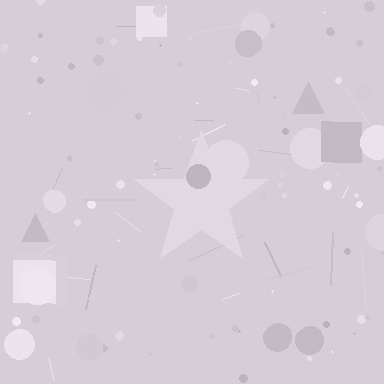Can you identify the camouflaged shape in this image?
The camouflaged shape is a star.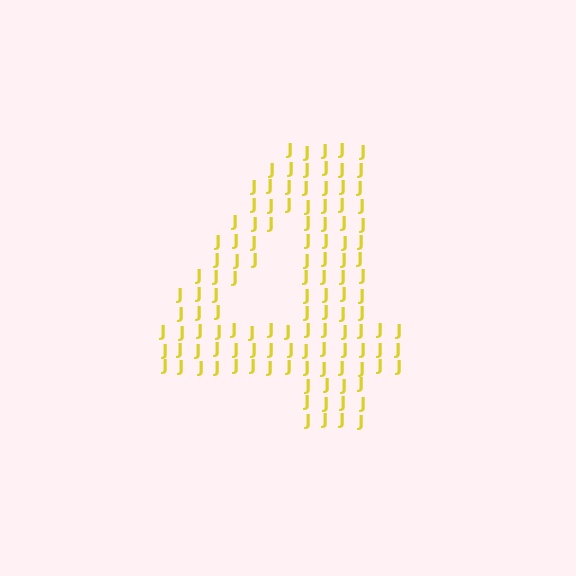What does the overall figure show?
The overall figure shows the digit 4.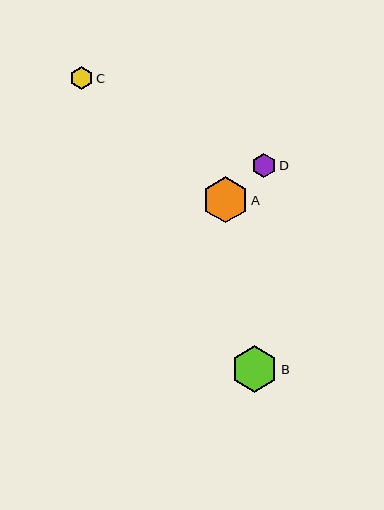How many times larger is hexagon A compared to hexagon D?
Hexagon A is approximately 1.9 times the size of hexagon D.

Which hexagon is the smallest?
Hexagon C is the smallest with a size of approximately 23 pixels.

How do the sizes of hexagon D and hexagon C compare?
Hexagon D and hexagon C are approximately the same size.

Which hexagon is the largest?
Hexagon B is the largest with a size of approximately 47 pixels.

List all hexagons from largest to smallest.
From largest to smallest: B, A, D, C.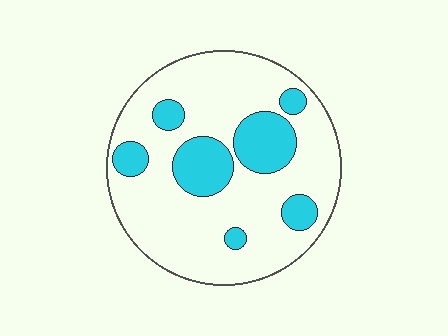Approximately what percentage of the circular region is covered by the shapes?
Approximately 25%.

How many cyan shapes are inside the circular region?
7.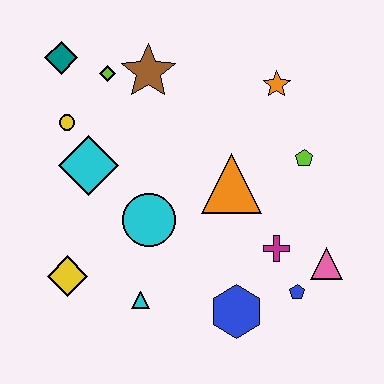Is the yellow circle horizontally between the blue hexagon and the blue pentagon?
No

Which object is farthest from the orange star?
The yellow diamond is farthest from the orange star.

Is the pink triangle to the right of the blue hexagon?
Yes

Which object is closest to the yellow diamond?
The cyan triangle is closest to the yellow diamond.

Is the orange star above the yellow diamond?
Yes